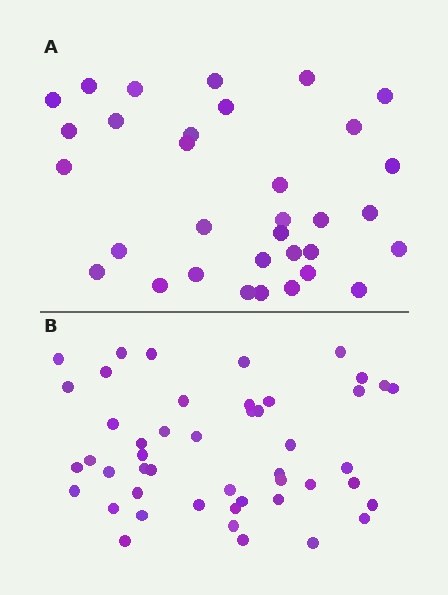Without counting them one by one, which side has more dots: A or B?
Region B (the bottom region) has more dots.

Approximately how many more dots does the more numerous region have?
Region B has approximately 15 more dots than region A.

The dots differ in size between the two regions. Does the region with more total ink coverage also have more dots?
No. Region A has more total ink coverage because its dots are larger, but region B actually contains more individual dots. Total area can be misleading — the number of items is what matters here.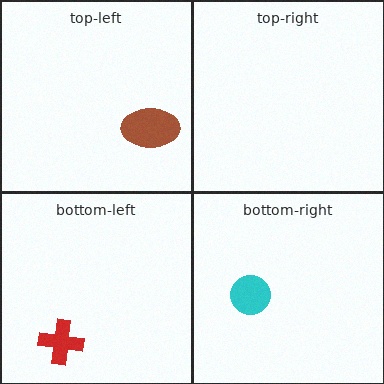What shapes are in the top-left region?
The brown ellipse.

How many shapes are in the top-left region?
1.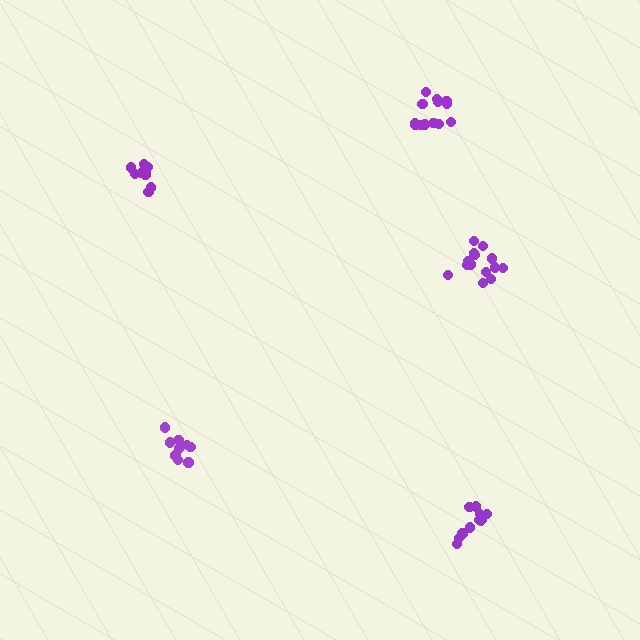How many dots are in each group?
Group 1: 14 dots, Group 2: 11 dots, Group 3: 10 dots, Group 4: 10 dots, Group 5: 13 dots (58 total).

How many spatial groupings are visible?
There are 5 spatial groupings.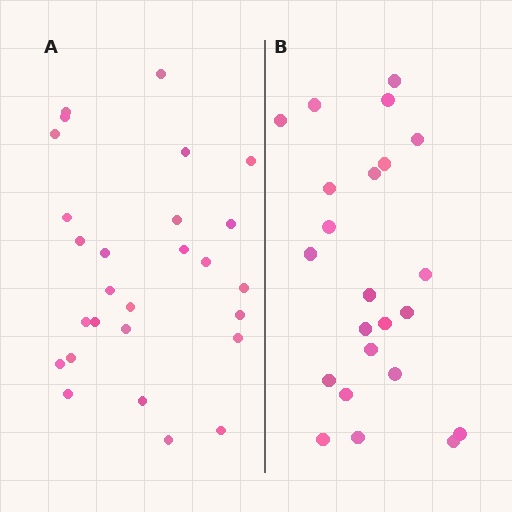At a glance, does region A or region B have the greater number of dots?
Region A (the left region) has more dots.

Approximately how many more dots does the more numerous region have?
Region A has about 4 more dots than region B.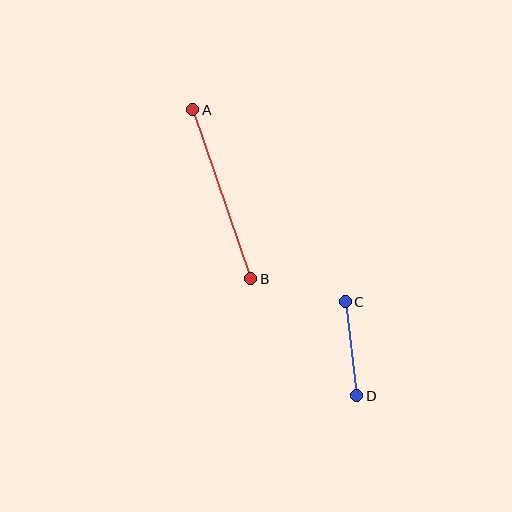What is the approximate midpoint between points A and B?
The midpoint is at approximately (222, 194) pixels.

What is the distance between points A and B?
The distance is approximately 179 pixels.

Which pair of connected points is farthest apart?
Points A and B are farthest apart.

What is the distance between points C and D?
The distance is approximately 95 pixels.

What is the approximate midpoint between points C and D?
The midpoint is at approximately (351, 349) pixels.